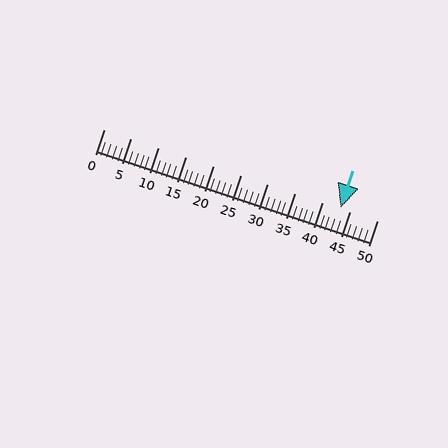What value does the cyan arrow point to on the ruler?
The cyan arrow points to approximately 43.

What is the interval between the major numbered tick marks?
The major tick marks are spaced 5 units apart.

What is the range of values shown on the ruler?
The ruler shows values from 0 to 50.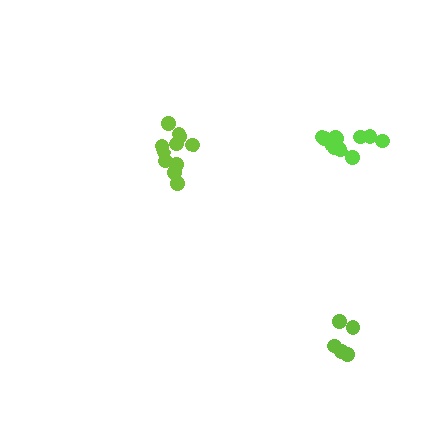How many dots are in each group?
Group 1: 11 dots, Group 2: 5 dots, Group 3: 11 dots (27 total).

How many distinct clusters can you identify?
There are 3 distinct clusters.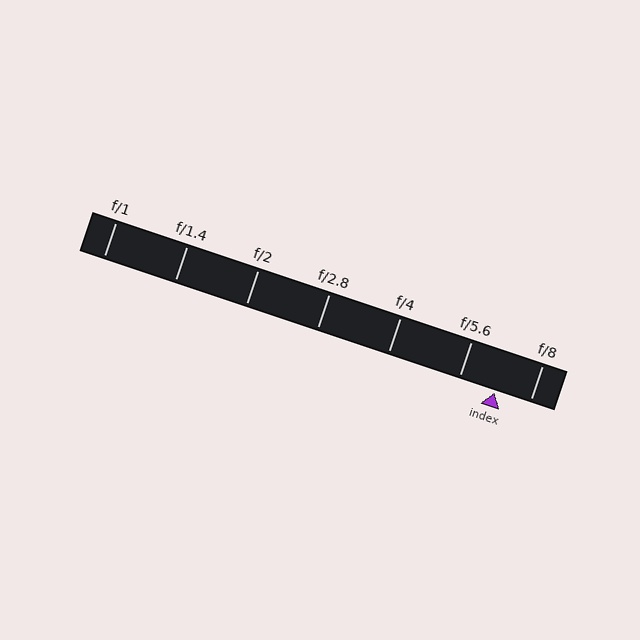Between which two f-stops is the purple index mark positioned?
The index mark is between f/5.6 and f/8.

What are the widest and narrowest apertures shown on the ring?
The widest aperture shown is f/1 and the narrowest is f/8.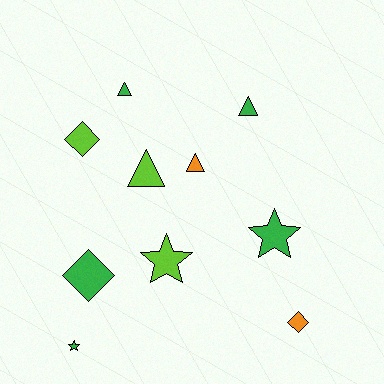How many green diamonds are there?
There is 1 green diamond.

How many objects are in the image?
There are 10 objects.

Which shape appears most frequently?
Triangle, with 4 objects.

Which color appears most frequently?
Green, with 5 objects.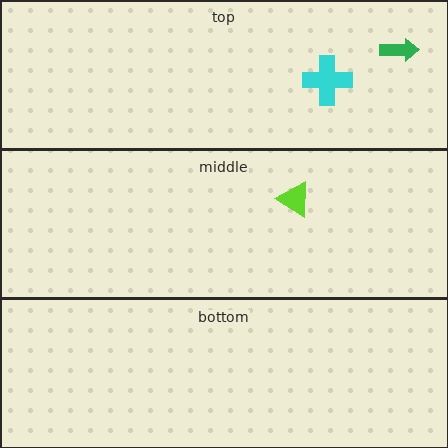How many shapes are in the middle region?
1.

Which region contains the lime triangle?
The middle region.